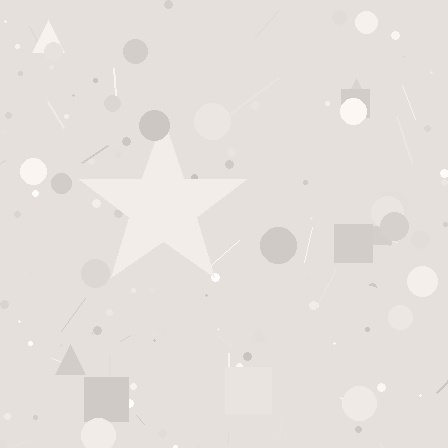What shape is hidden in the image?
A star is hidden in the image.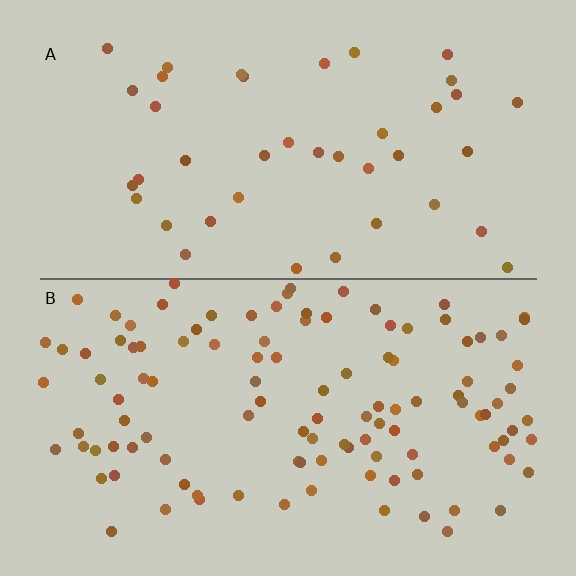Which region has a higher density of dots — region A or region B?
B (the bottom).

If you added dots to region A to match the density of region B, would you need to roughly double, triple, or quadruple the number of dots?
Approximately triple.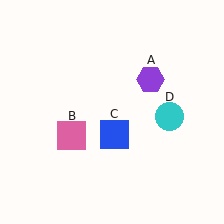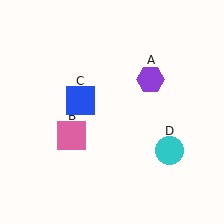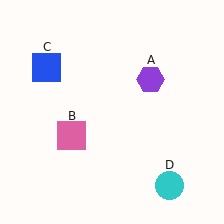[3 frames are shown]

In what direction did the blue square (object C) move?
The blue square (object C) moved up and to the left.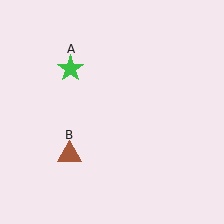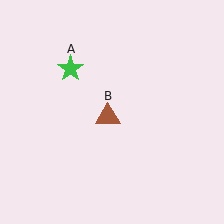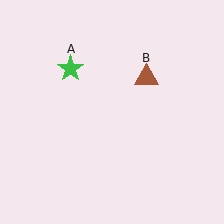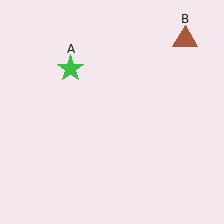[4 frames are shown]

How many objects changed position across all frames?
1 object changed position: brown triangle (object B).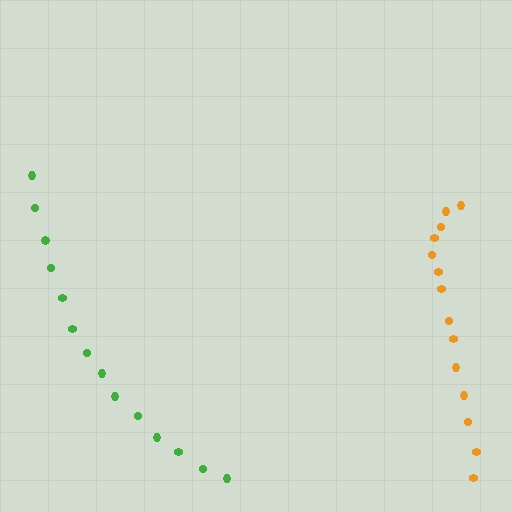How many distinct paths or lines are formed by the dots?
There are 2 distinct paths.